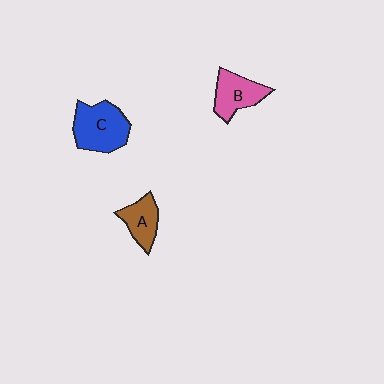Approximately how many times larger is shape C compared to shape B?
Approximately 1.3 times.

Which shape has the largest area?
Shape C (blue).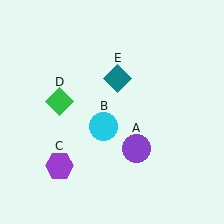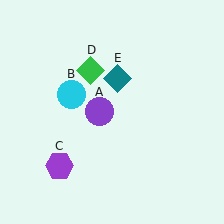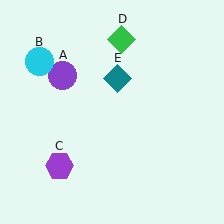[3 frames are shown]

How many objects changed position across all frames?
3 objects changed position: purple circle (object A), cyan circle (object B), green diamond (object D).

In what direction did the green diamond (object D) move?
The green diamond (object D) moved up and to the right.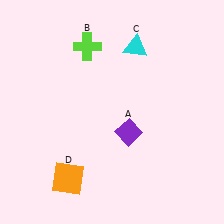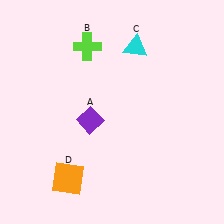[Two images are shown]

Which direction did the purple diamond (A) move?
The purple diamond (A) moved left.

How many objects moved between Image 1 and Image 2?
1 object moved between the two images.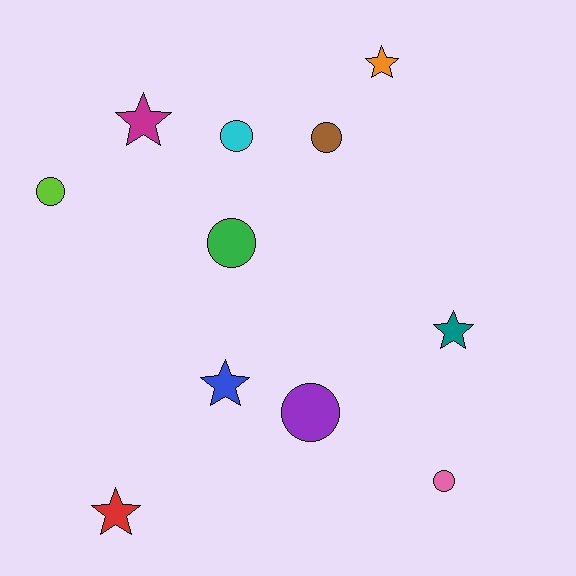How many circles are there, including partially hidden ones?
There are 6 circles.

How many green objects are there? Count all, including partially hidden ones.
There is 1 green object.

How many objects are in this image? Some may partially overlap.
There are 11 objects.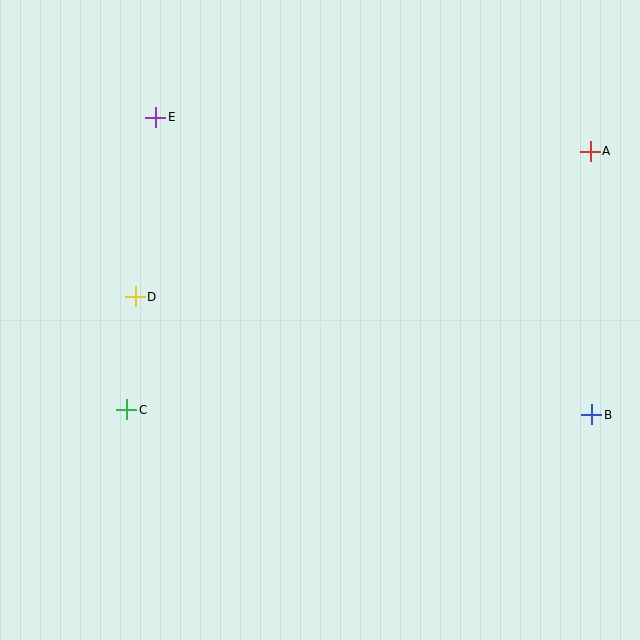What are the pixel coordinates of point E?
Point E is at (156, 117).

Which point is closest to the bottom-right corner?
Point B is closest to the bottom-right corner.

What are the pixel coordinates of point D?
Point D is at (135, 297).